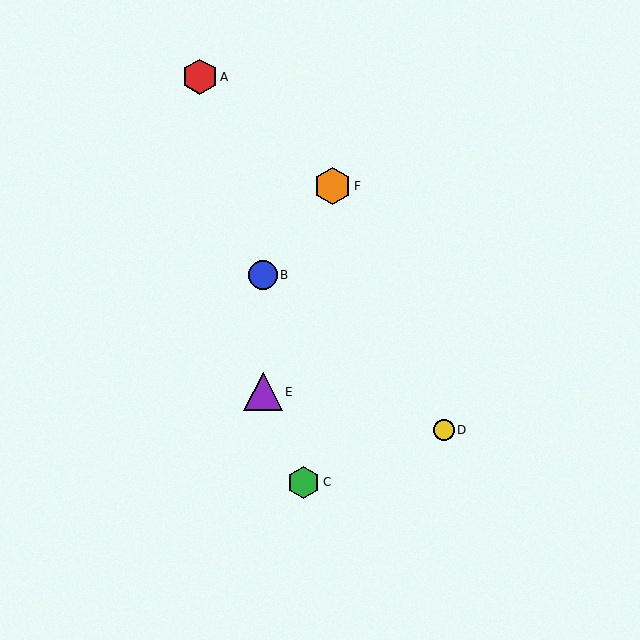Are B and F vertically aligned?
No, B is at x≈263 and F is at x≈332.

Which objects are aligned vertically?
Objects B, E are aligned vertically.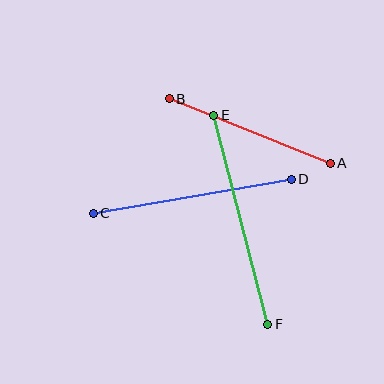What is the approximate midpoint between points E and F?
The midpoint is at approximately (241, 220) pixels.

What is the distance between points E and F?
The distance is approximately 216 pixels.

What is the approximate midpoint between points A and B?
The midpoint is at approximately (250, 131) pixels.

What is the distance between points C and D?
The distance is approximately 201 pixels.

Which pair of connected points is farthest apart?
Points E and F are farthest apart.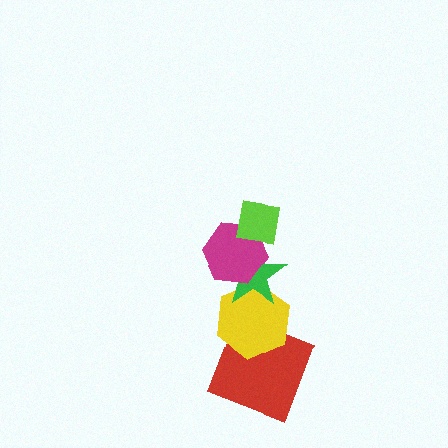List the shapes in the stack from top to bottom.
From top to bottom: the lime square, the magenta hexagon, the green star, the yellow hexagon, the red square.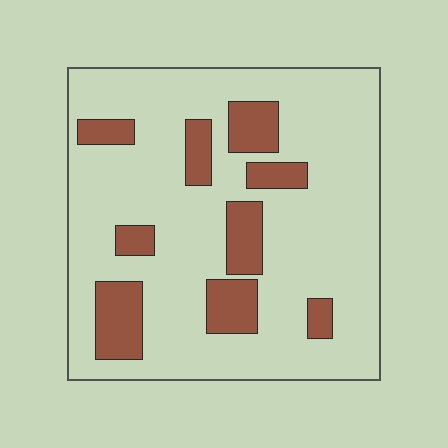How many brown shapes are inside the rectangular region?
9.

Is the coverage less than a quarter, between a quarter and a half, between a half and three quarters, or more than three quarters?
Less than a quarter.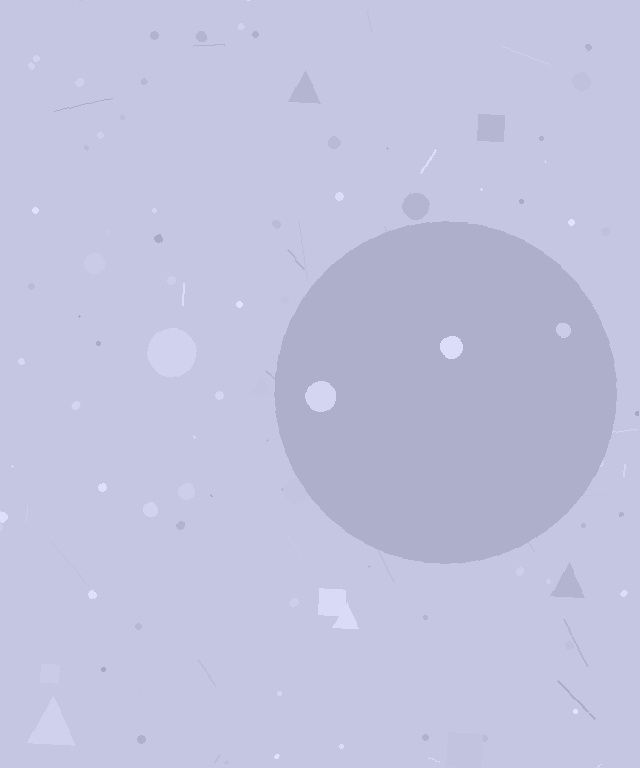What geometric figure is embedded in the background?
A circle is embedded in the background.